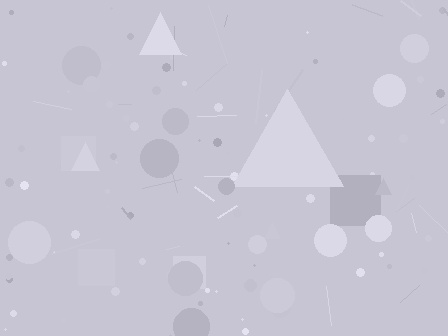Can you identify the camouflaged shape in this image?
The camouflaged shape is a triangle.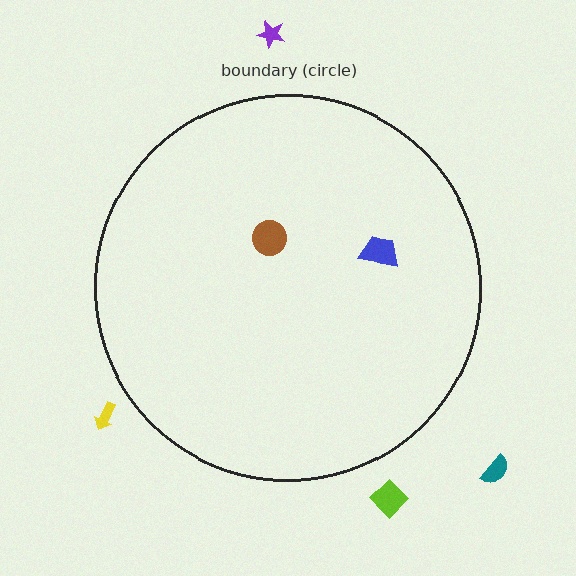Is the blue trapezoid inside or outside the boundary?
Inside.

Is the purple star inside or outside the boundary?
Outside.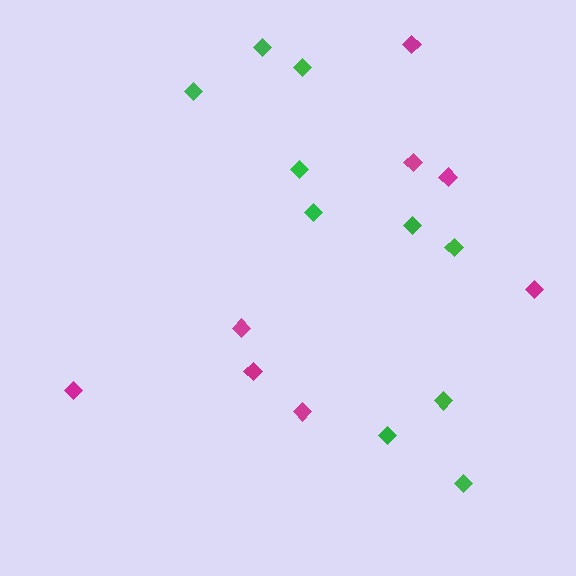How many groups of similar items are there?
There are 2 groups: one group of green diamonds (10) and one group of magenta diamonds (8).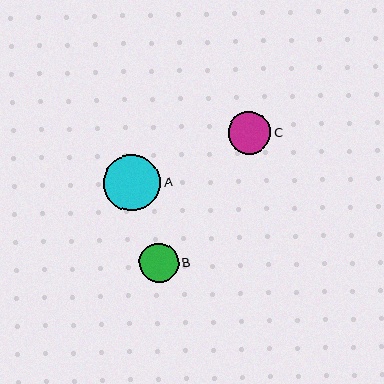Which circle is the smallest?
Circle B is the smallest with a size of approximately 40 pixels.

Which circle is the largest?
Circle A is the largest with a size of approximately 57 pixels.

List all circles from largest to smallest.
From largest to smallest: A, C, B.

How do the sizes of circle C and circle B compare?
Circle C and circle B are approximately the same size.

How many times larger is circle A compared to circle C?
Circle A is approximately 1.3 times the size of circle C.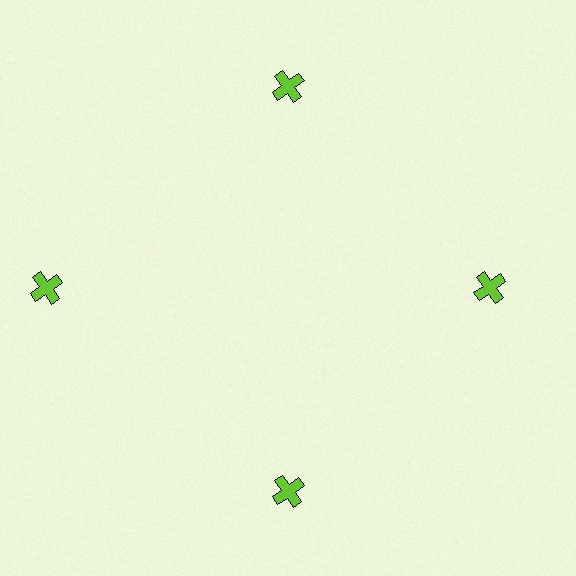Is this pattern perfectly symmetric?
No. The 4 lime crosses are arranged in a ring, but one element near the 9 o'clock position is pushed outward from the center, breaking the 4-fold rotational symmetry.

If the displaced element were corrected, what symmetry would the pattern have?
It would have 4-fold rotational symmetry — the pattern would map onto itself every 90 degrees.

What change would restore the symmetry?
The symmetry would be restored by moving it inward, back onto the ring so that all 4 crosses sit at equal angles and equal distance from the center.